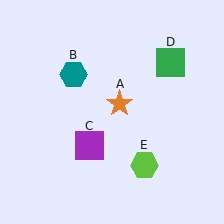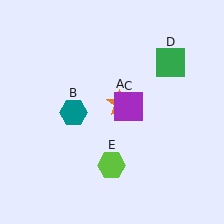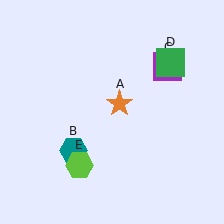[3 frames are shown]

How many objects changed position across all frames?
3 objects changed position: teal hexagon (object B), purple square (object C), lime hexagon (object E).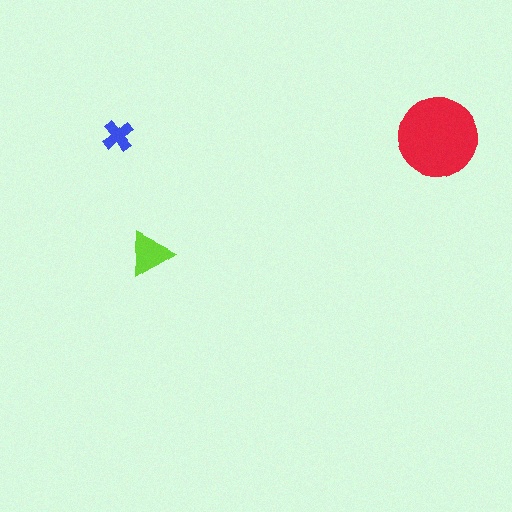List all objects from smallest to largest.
The blue cross, the lime triangle, the red circle.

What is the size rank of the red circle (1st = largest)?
1st.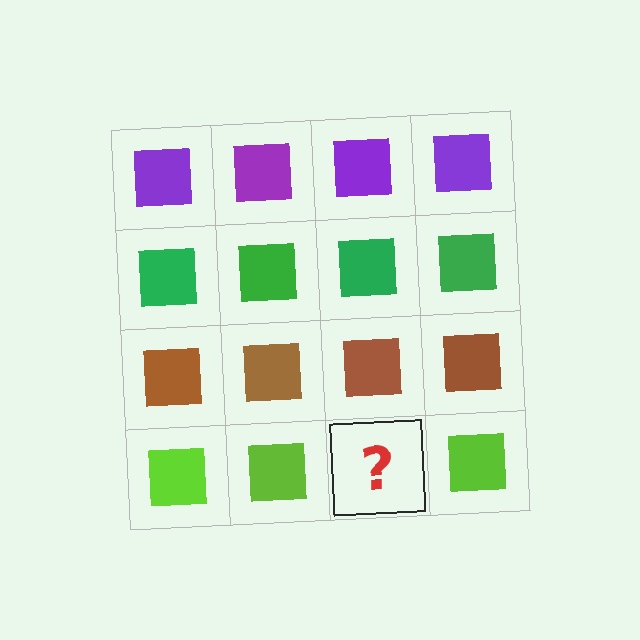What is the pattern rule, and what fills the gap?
The rule is that each row has a consistent color. The gap should be filled with a lime square.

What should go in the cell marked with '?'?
The missing cell should contain a lime square.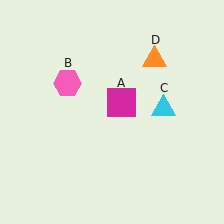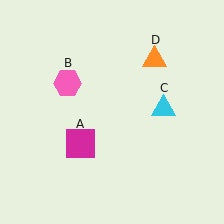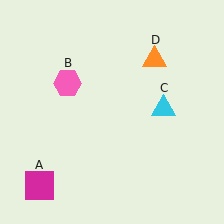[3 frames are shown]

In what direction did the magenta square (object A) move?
The magenta square (object A) moved down and to the left.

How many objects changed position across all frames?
1 object changed position: magenta square (object A).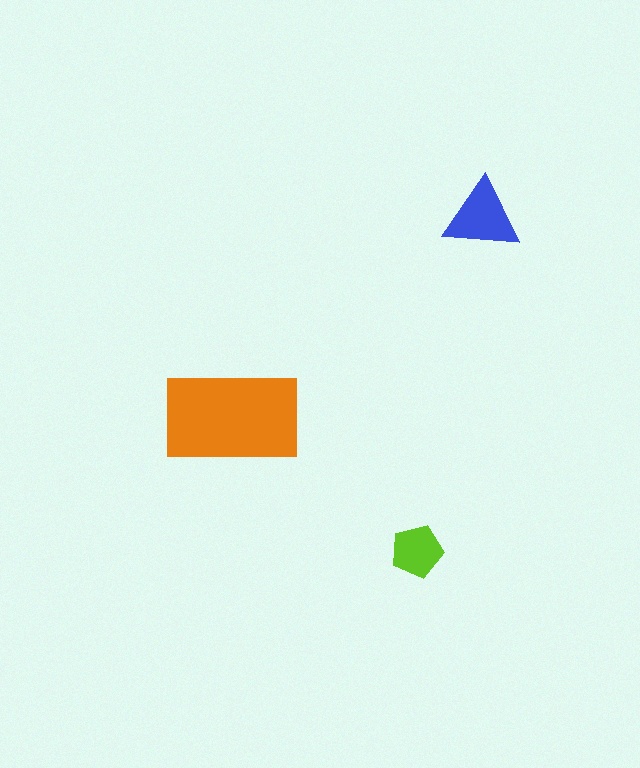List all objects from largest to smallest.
The orange rectangle, the blue triangle, the lime pentagon.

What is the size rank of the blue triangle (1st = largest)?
2nd.